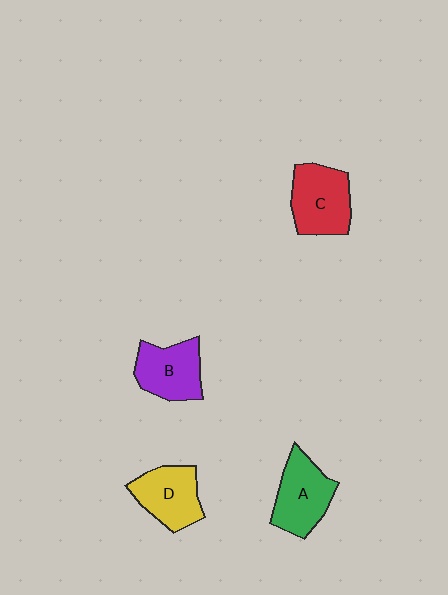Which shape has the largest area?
Shape C (red).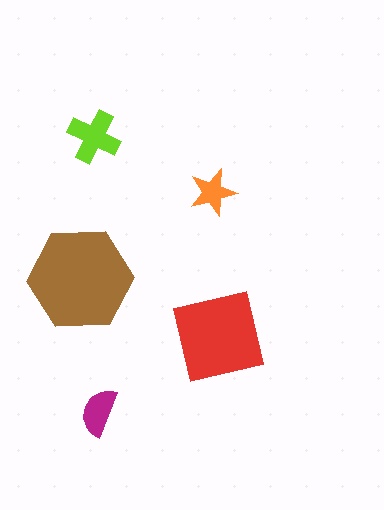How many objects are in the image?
There are 5 objects in the image.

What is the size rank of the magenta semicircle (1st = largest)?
4th.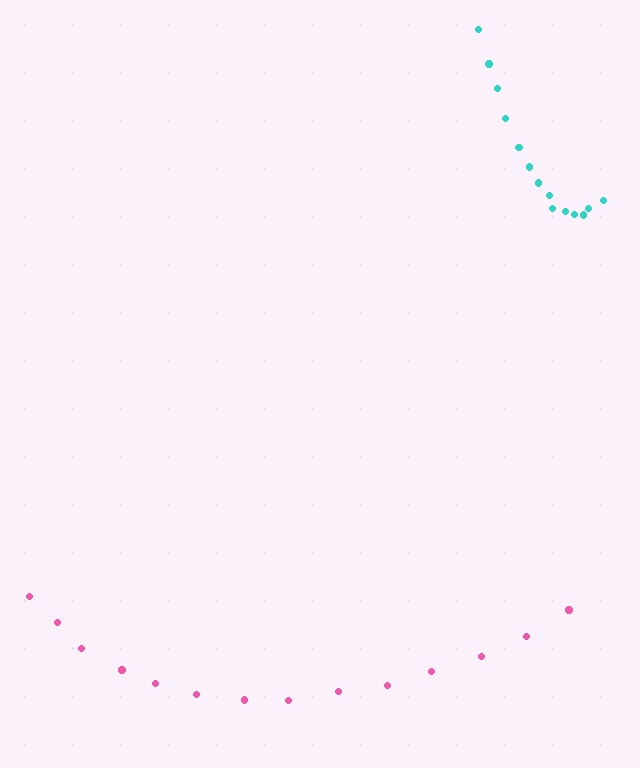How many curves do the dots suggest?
There are 2 distinct paths.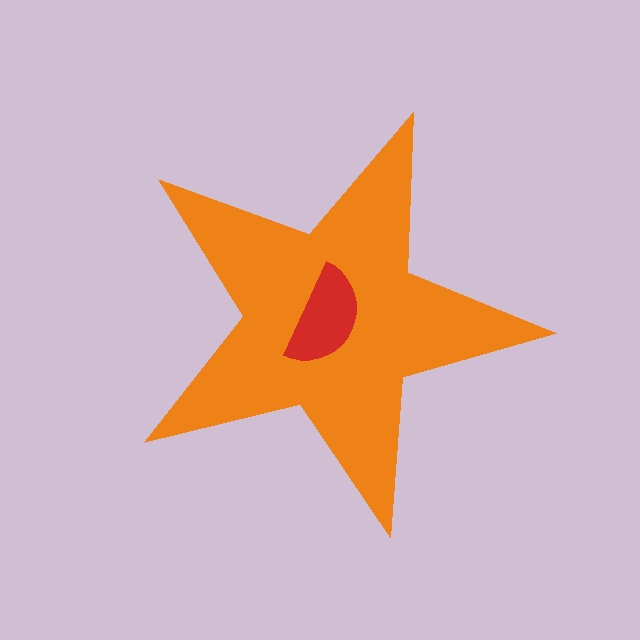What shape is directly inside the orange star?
The red semicircle.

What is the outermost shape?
The orange star.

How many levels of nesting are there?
2.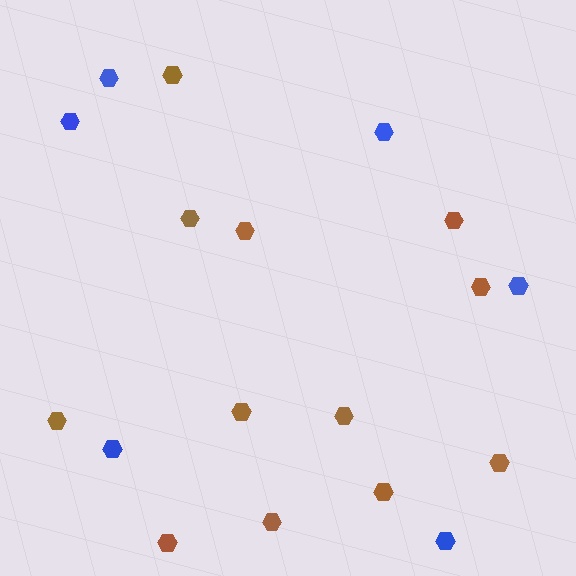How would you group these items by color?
There are 2 groups: one group of brown hexagons (12) and one group of blue hexagons (6).